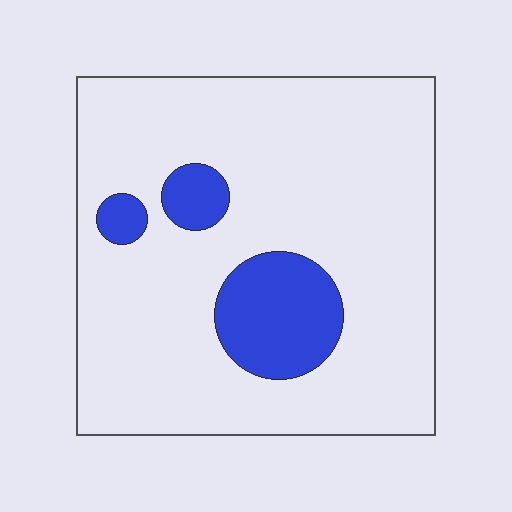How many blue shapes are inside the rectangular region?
3.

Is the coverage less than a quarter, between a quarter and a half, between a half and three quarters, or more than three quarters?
Less than a quarter.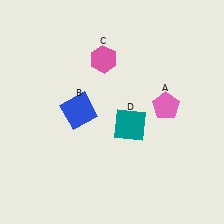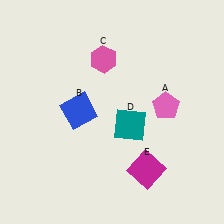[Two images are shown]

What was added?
A magenta square (E) was added in Image 2.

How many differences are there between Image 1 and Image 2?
There is 1 difference between the two images.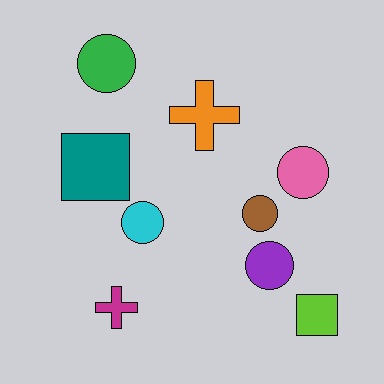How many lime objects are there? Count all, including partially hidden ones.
There is 1 lime object.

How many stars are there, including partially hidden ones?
There are no stars.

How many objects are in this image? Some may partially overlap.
There are 9 objects.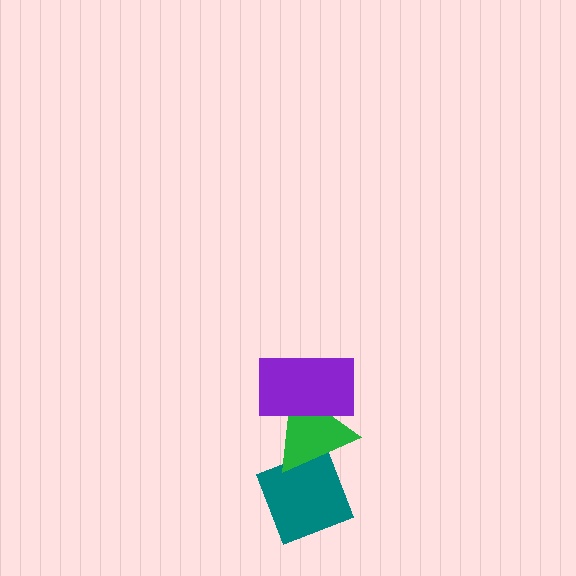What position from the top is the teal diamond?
The teal diamond is 3rd from the top.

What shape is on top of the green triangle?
The purple rectangle is on top of the green triangle.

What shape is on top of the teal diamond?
The green triangle is on top of the teal diamond.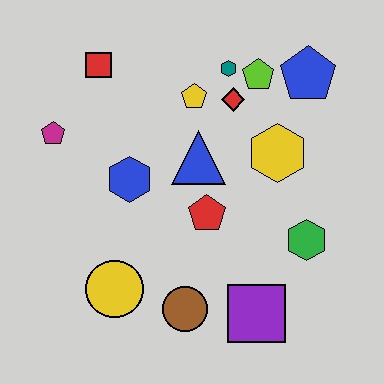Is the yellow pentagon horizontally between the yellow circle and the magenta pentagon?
No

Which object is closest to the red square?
The magenta pentagon is closest to the red square.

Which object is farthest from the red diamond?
The yellow circle is farthest from the red diamond.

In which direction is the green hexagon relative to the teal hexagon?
The green hexagon is below the teal hexagon.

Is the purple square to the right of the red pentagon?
Yes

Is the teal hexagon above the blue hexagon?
Yes